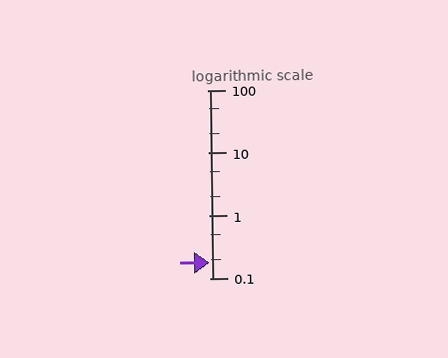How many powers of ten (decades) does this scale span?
The scale spans 3 decades, from 0.1 to 100.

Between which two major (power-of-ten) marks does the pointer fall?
The pointer is between 0.1 and 1.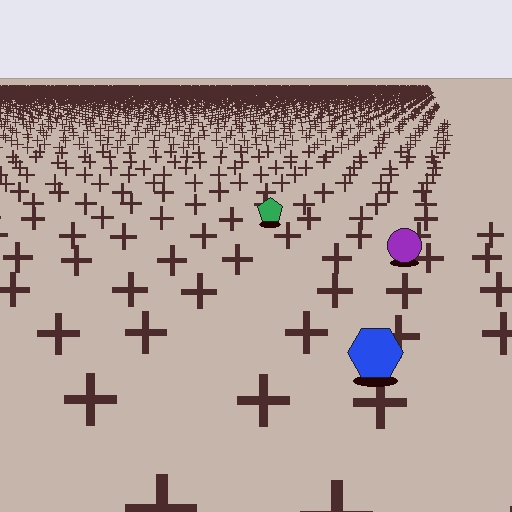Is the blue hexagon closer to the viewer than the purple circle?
Yes. The blue hexagon is closer — you can tell from the texture gradient: the ground texture is coarser near it.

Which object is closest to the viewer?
The blue hexagon is closest. The texture marks near it are larger and more spread out.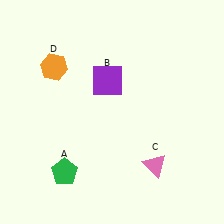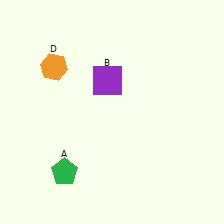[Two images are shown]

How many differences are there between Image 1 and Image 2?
There is 1 difference between the two images.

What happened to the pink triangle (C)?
The pink triangle (C) was removed in Image 2. It was in the bottom-right area of Image 1.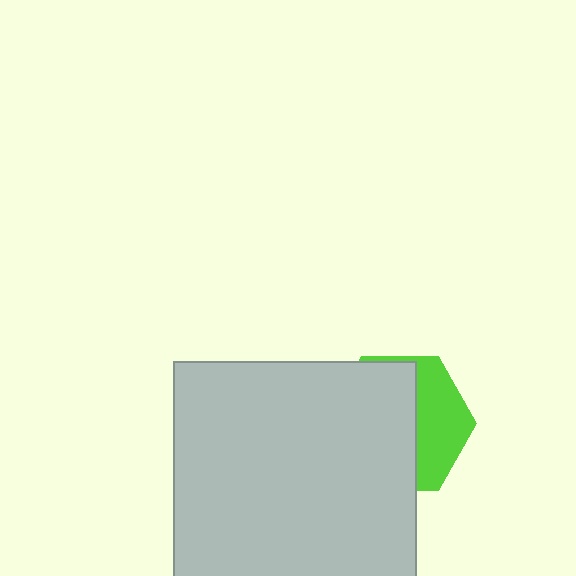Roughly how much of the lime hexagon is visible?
A small part of it is visible (roughly 37%).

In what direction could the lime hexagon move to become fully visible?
The lime hexagon could move right. That would shift it out from behind the light gray rectangle entirely.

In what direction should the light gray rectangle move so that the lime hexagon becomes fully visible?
The light gray rectangle should move left. That is the shortest direction to clear the overlap and leave the lime hexagon fully visible.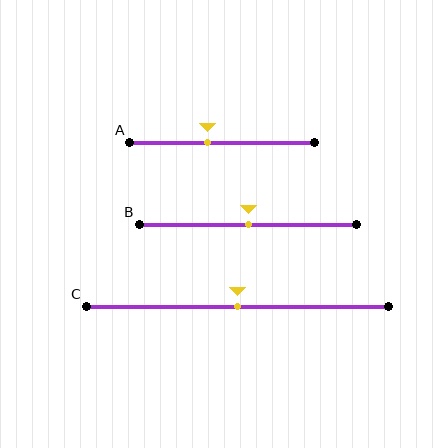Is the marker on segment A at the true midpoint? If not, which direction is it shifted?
No, the marker on segment A is shifted to the left by about 8% of the segment length.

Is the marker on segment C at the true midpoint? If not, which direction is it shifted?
Yes, the marker on segment C is at the true midpoint.